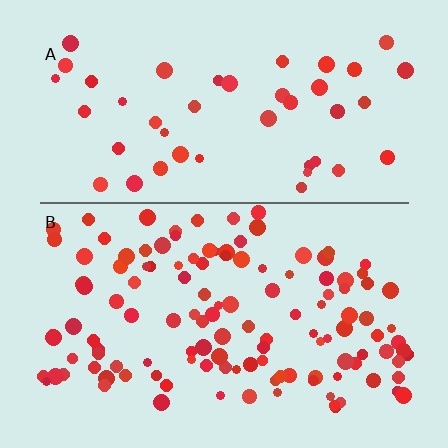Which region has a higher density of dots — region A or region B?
B (the bottom).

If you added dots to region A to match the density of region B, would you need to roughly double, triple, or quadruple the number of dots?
Approximately triple.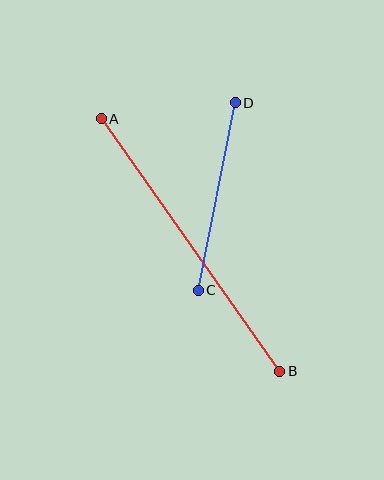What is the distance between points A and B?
The distance is approximately 309 pixels.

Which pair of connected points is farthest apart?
Points A and B are farthest apart.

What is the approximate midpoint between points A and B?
The midpoint is at approximately (190, 245) pixels.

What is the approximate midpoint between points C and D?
The midpoint is at approximately (217, 197) pixels.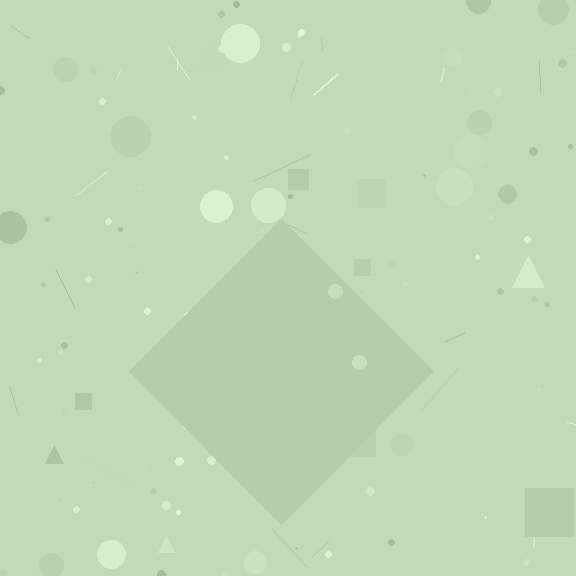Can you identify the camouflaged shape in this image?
The camouflaged shape is a diamond.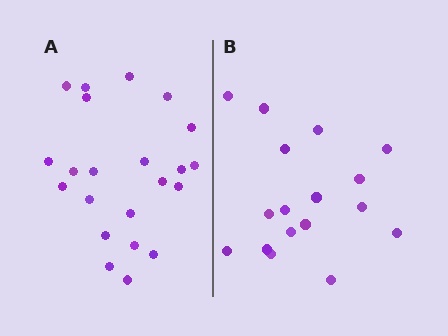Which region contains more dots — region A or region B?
Region A (the left region) has more dots.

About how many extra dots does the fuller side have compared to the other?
Region A has about 5 more dots than region B.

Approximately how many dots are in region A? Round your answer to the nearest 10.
About 20 dots. (The exact count is 22, which rounds to 20.)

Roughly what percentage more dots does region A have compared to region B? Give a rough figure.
About 30% more.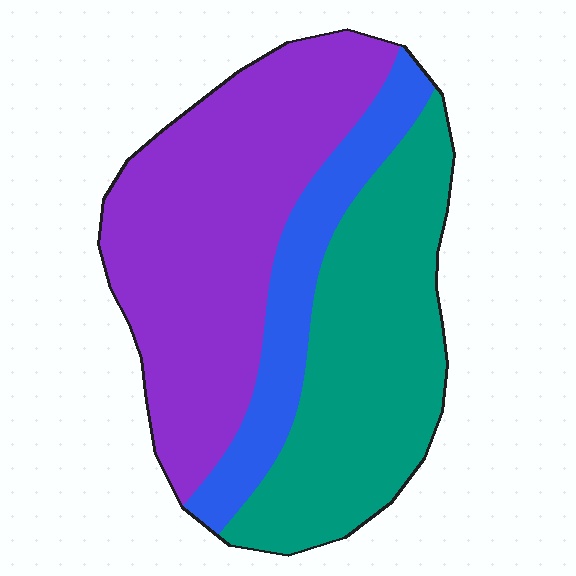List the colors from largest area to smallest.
From largest to smallest: purple, teal, blue.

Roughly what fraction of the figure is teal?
Teal takes up between a quarter and a half of the figure.